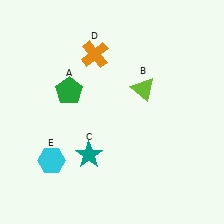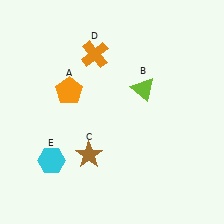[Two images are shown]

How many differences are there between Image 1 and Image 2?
There are 2 differences between the two images.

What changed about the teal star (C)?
In Image 1, C is teal. In Image 2, it changed to brown.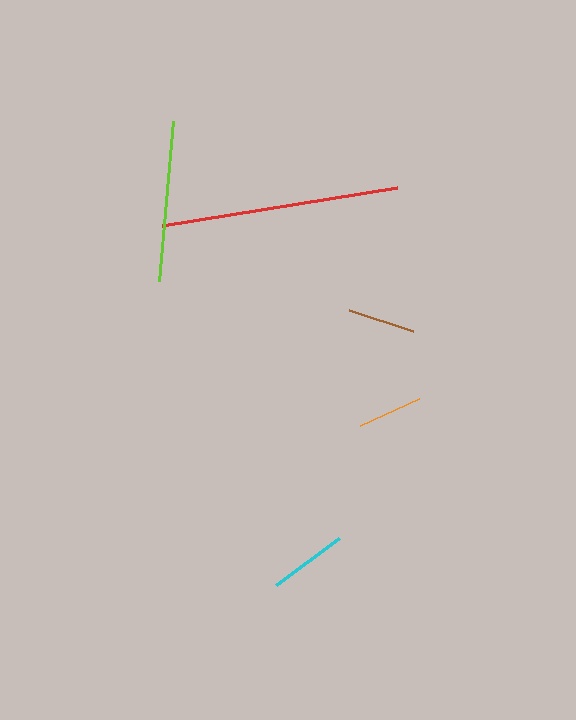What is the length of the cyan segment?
The cyan segment is approximately 79 pixels long.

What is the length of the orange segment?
The orange segment is approximately 65 pixels long.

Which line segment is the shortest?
The orange line is the shortest at approximately 65 pixels.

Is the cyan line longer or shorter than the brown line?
The cyan line is longer than the brown line.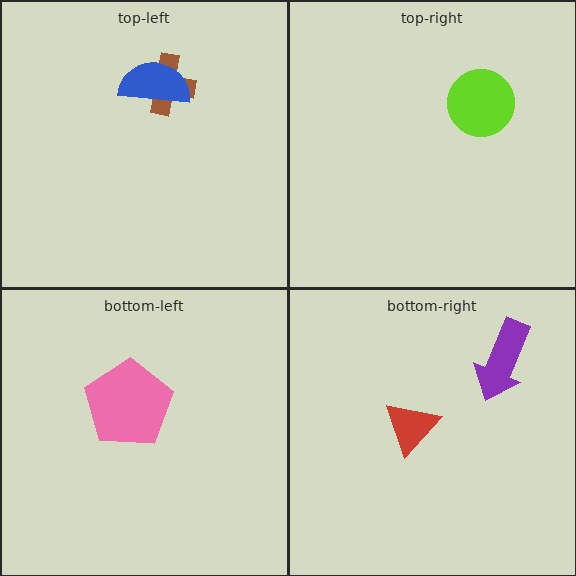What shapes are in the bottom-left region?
The pink pentagon.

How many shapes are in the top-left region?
2.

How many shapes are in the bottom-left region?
1.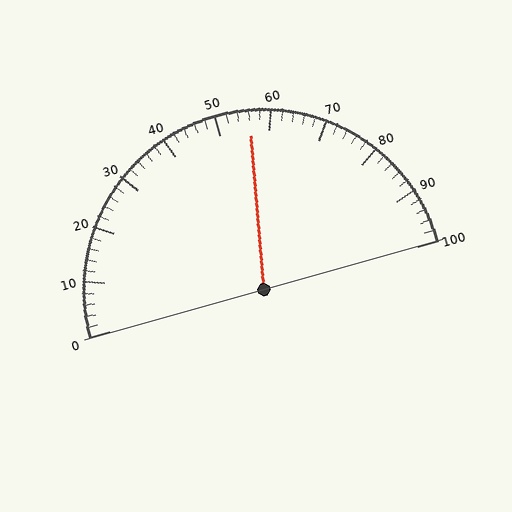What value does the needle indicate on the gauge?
The needle indicates approximately 56.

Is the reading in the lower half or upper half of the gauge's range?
The reading is in the upper half of the range (0 to 100).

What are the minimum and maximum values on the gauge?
The gauge ranges from 0 to 100.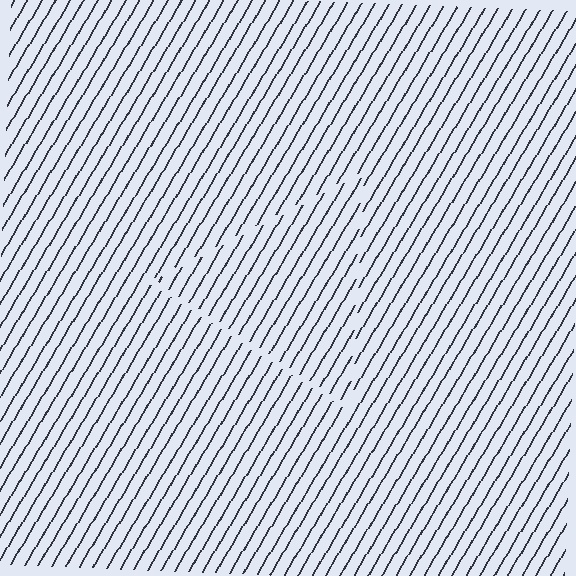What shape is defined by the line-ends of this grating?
An illusory triangle. The interior of the shape contains the same grating, shifted by half a period — the contour is defined by the phase discontinuity where line-ends from the inner and outer gratings abut.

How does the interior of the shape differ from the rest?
The interior of the shape contains the same grating, shifted by half a period — the contour is defined by the phase discontinuity where line-ends from the inner and outer gratings abut.